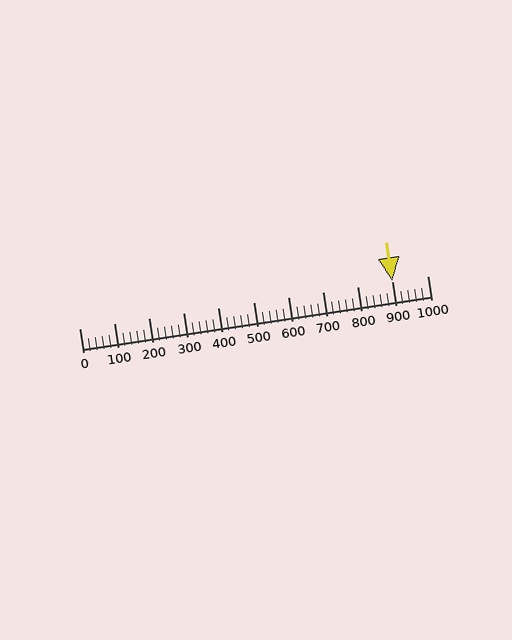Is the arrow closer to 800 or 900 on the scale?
The arrow is closer to 900.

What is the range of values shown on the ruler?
The ruler shows values from 0 to 1000.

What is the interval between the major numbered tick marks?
The major tick marks are spaced 100 units apart.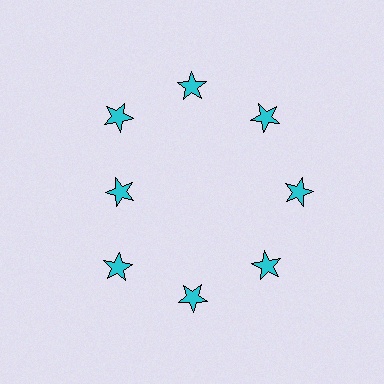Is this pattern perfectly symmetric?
No. The 8 cyan stars are arranged in a ring, but one element near the 9 o'clock position is pulled inward toward the center, breaking the 8-fold rotational symmetry.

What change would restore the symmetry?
The symmetry would be restored by moving it outward, back onto the ring so that all 8 stars sit at equal angles and equal distance from the center.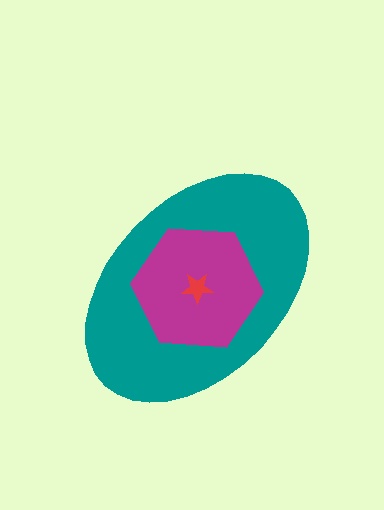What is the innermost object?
The red star.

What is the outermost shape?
The teal ellipse.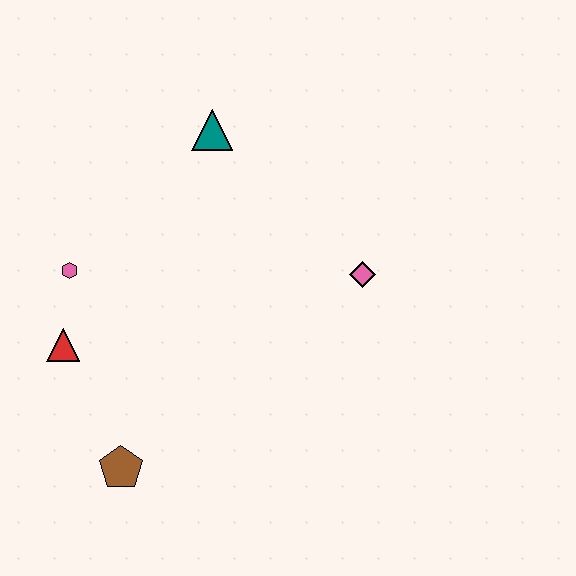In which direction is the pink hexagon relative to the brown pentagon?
The pink hexagon is above the brown pentagon.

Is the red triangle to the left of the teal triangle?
Yes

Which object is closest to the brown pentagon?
The red triangle is closest to the brown pentagon.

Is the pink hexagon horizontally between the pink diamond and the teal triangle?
No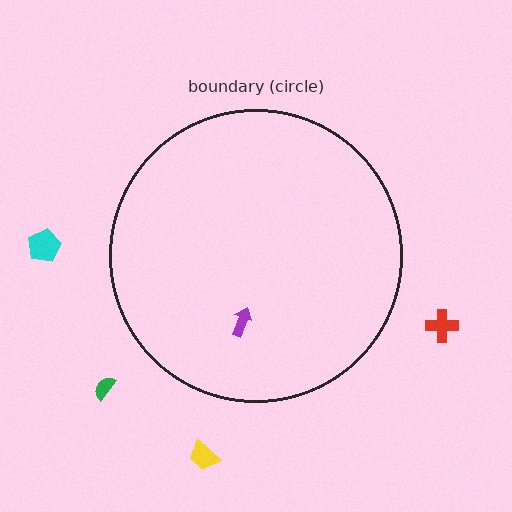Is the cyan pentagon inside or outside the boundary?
Outside.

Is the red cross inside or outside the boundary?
Outside.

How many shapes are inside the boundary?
1 inside, 4 outside.